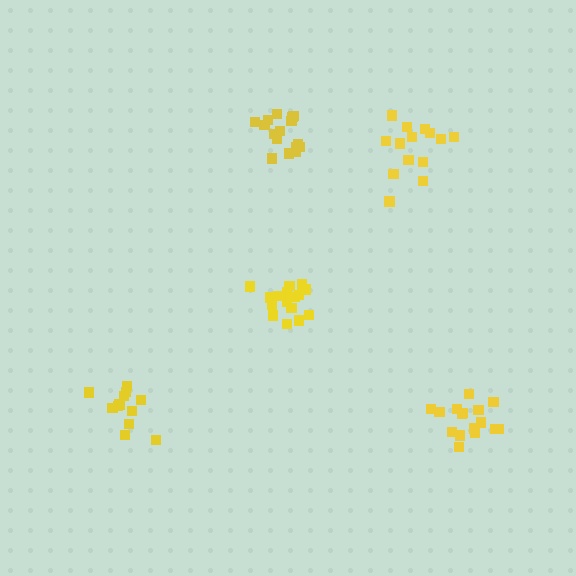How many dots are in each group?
Group 1: 16 dots, Group 2: 12 dots, Group 3: 16 dots, Group 4: 17 dots, Group 5: 14 dots (75 total).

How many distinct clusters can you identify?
There are 5 distinct clusters.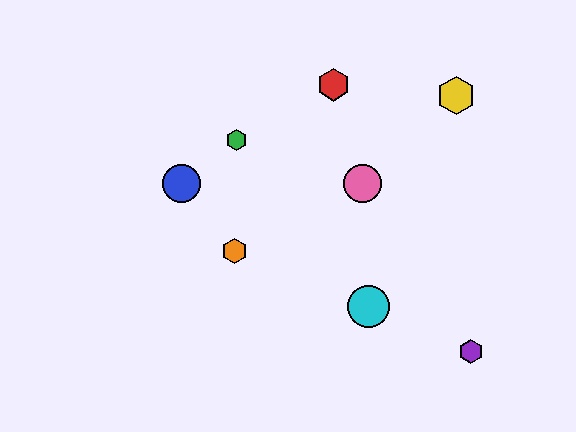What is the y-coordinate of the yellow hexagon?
The yellow hexagon is at y≈95.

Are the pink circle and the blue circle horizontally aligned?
Yes, both are at y≈184.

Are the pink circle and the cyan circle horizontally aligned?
No, the pink circle is at y≈184 and the cyan circle is at y≈307.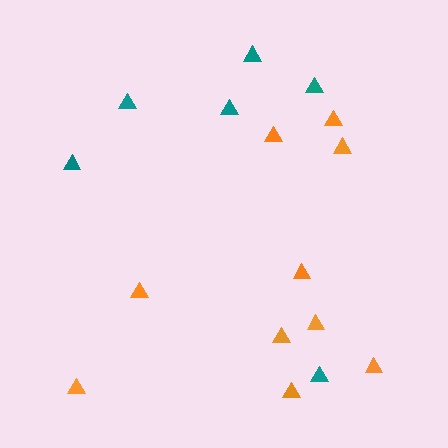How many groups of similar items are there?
There are 2 groups: one group of teal triangles (6) and one group of orange triangles (10).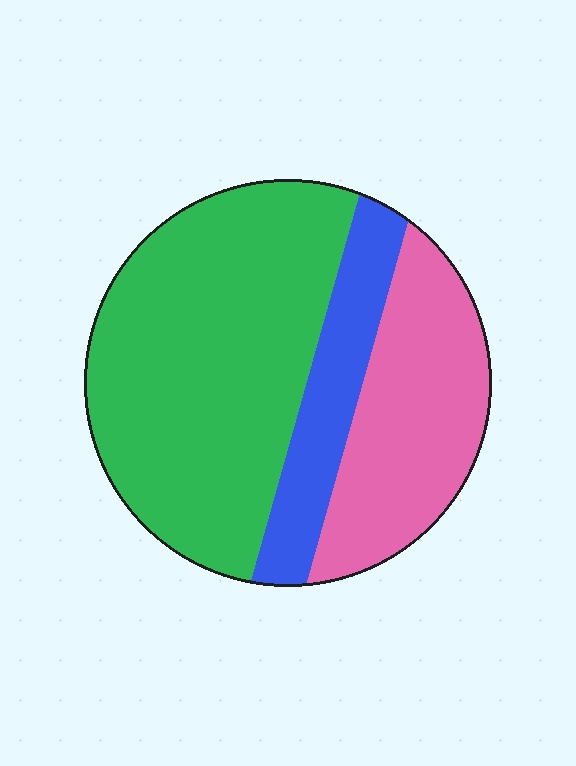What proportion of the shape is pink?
Pink takes up between a sixth and a third of the shape.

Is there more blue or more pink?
Pink.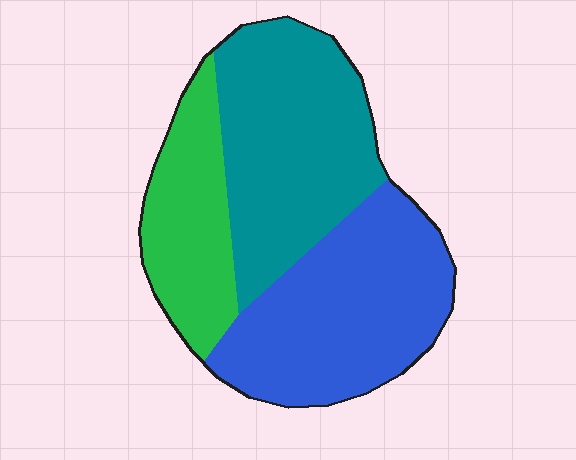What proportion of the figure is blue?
Blue covers about 40% of the figure.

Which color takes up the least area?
Green, at roughly 20%.